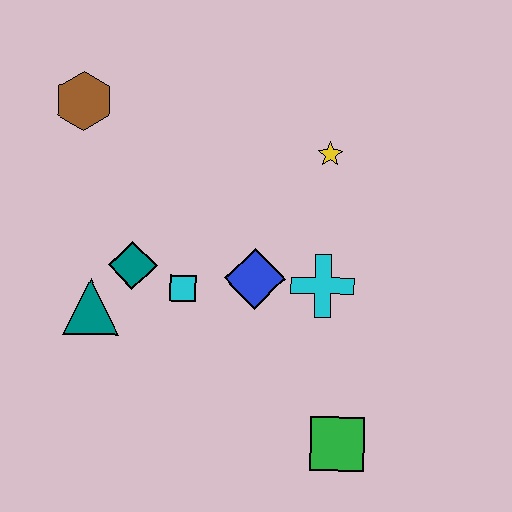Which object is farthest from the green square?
The brown hexagon is farthest from the green square.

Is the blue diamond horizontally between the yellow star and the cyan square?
Yes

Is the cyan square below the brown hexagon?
Yes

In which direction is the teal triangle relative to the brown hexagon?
The teal triangle is below the brown hexagon.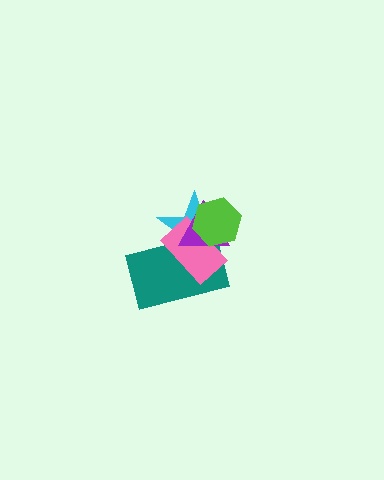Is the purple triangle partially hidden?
Yes, it is partially covered by another shape.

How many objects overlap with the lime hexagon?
4 objects overlap with the lime hexagon.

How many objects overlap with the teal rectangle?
4 objects overlap with the teal rectangle.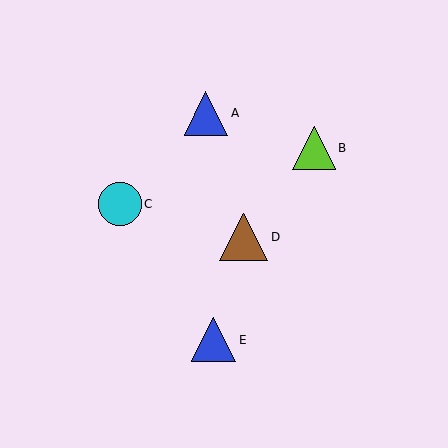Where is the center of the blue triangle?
The center of the blue triangle is at (214, 340).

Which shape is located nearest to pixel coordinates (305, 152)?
The lime triangle (labeled B) at (314, 148) is nearest to that location.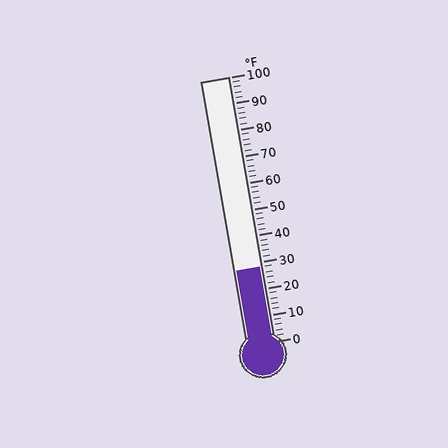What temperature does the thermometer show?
The thermometer shows approximately 28°F.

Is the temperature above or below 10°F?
The temperature is above 10°F.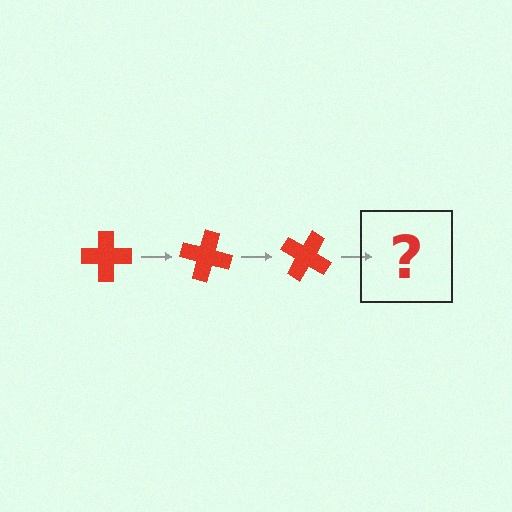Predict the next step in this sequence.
The next step is a red cross rotated 45 degrees.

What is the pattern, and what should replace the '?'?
The pattern is that the cross rotates 15 degrees each step. The '?' should be a red cross rotated 45 degrees.